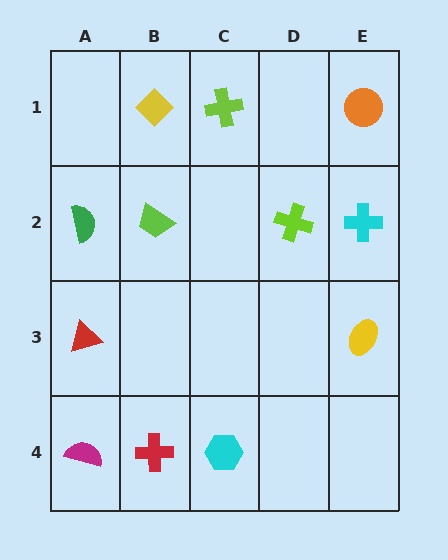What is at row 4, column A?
A magenta semicircle.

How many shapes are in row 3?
2 shapes.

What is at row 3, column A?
A red triangle.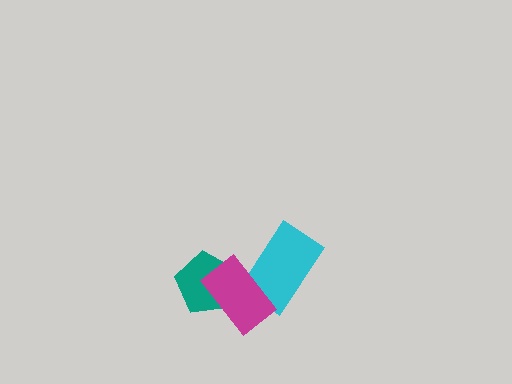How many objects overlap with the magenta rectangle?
2 objects overlap with the magenta rectangle.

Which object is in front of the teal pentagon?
The magenta rectangle is in front of the teal pentagon.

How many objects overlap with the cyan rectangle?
1 object overlaps with the cyan rectangle.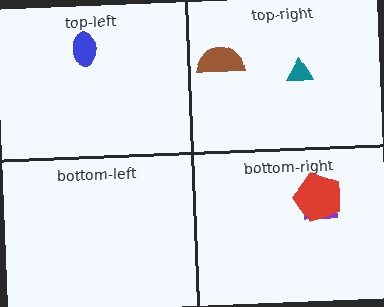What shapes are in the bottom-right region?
The purple square, the red pentagon.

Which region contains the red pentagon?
The bottom-right region.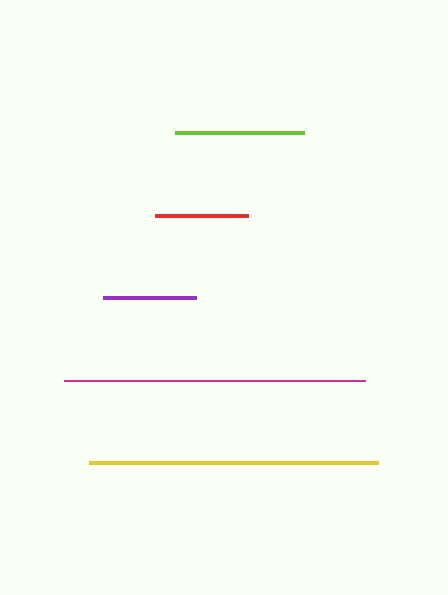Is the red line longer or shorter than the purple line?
The purple line is longer than the red line.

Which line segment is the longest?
The magenta line is the longest at approximately 301 pixels.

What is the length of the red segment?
The red segment is approximately 93 pixels long.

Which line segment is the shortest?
The red line is the shortest at approximately 93 pixels.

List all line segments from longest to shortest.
From longest to shortest: magenta, yellow, lime, purple, red.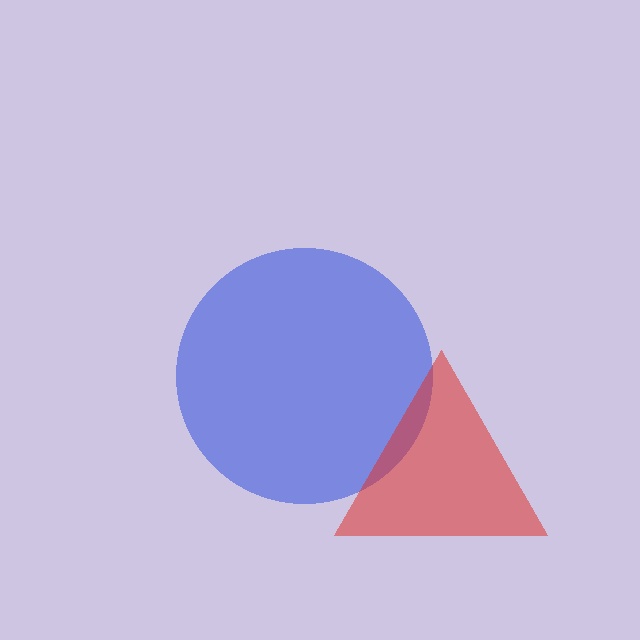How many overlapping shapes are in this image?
There are 2 overlapping shapes in the image.